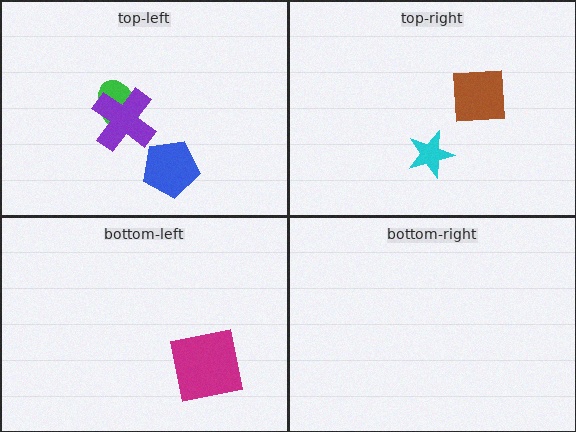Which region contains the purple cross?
The top-left region.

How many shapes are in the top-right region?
2.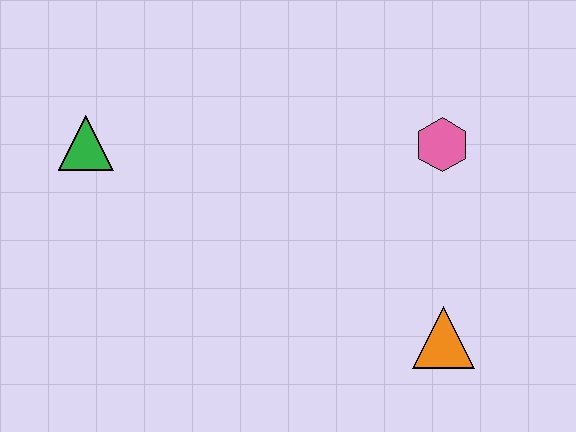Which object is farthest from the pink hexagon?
The green triangle is farthest from the pink hexagon.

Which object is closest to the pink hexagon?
The orange triangle is closest to the pink hexagon.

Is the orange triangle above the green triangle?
No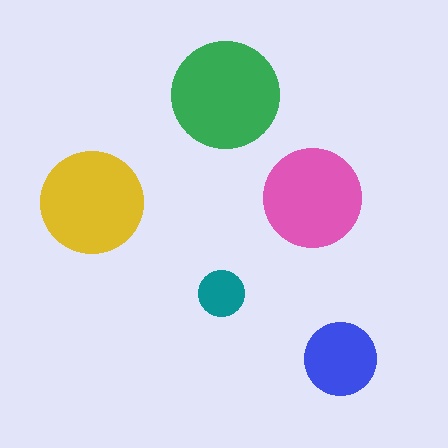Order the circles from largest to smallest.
the green one, the yellow one, the pink one, the blue one, the teal one.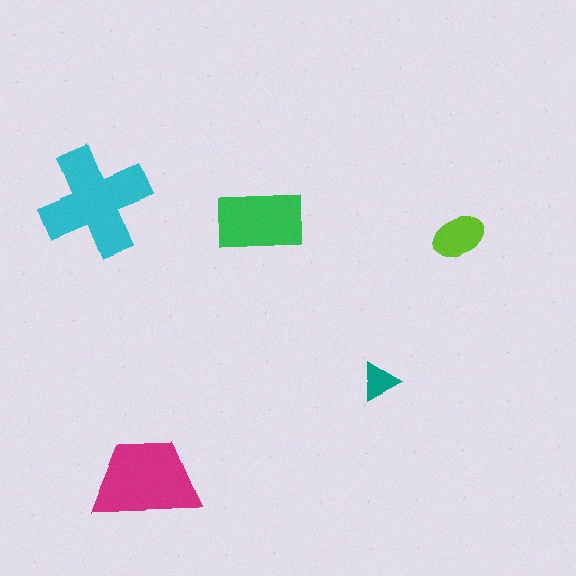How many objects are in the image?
There are 5 objects in the image.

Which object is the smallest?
The teal triangle.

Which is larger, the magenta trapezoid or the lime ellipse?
The magenta trapezoid.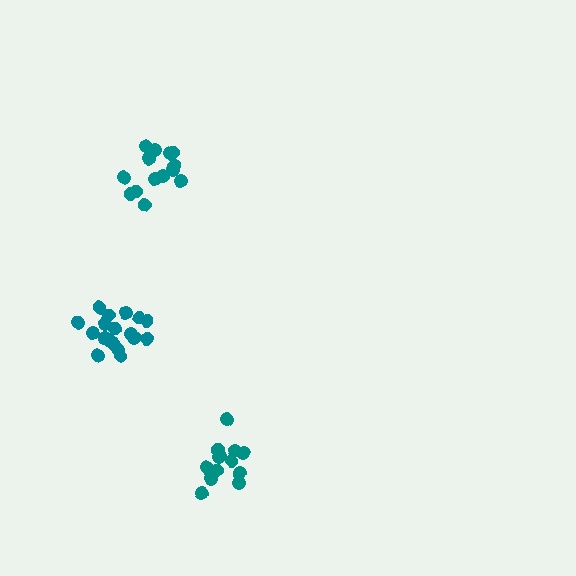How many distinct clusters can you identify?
There are 3 distinct clusters.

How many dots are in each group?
Group 1: 14 dots, Group 2: 18 dots, Group 3: 14 dots (46 total).